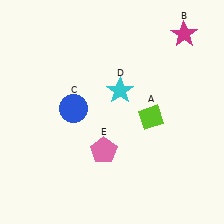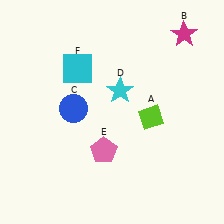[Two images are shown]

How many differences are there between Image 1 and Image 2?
There is 1 difference between the two images.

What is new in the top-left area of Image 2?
A cyan square (F) was added in the top-left area of Image 2.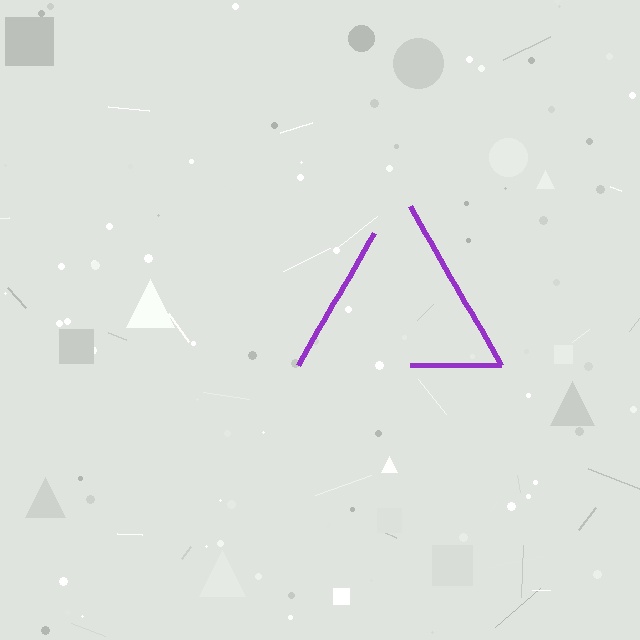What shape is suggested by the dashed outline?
The dashed outline suggests a triangle.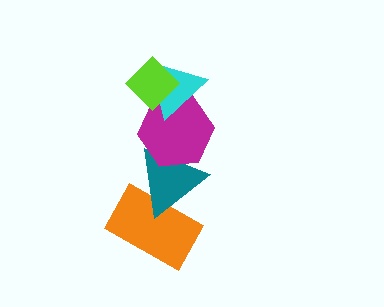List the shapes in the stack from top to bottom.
From top to bottom: the lime diamond, the cyan triangle, the magenta hexagon, the teal triangle, the orange rectangle.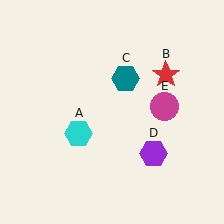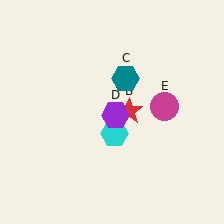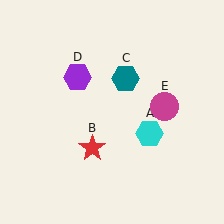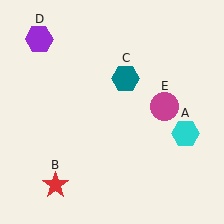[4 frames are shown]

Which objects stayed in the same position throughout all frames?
Teal hexagon (object C) and magenta circle (object E) remained stationary.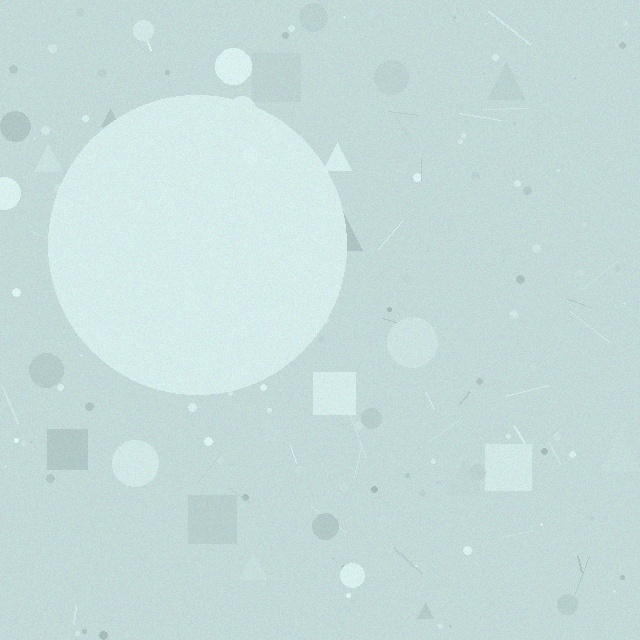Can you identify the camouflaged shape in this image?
The camouflaged shape is a circle.